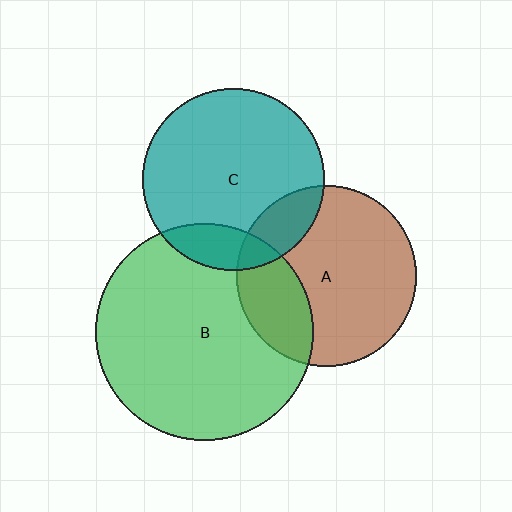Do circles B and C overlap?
Yes.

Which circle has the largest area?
Circle B (green).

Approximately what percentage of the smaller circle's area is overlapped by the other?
Approximately 15%.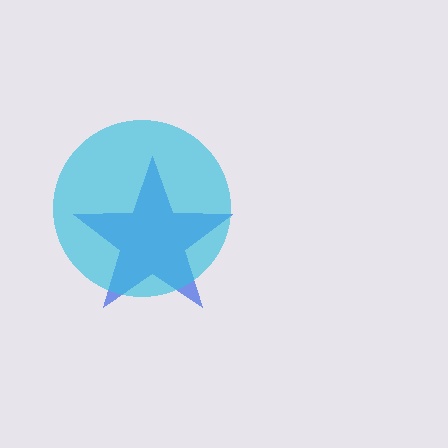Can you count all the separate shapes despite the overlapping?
Yes, there are 2 separate shapes.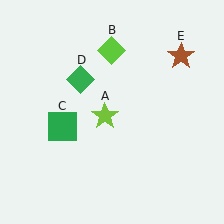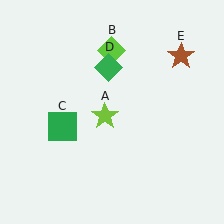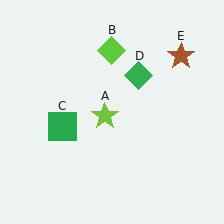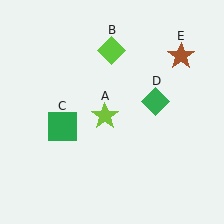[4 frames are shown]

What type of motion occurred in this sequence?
The green diamond (object D) rotated clockwise around the center of the scene.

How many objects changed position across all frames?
1 object changed position: green diamond (object D).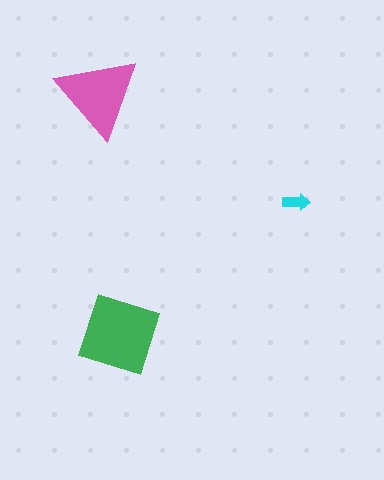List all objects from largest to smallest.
The green square, the pink triangle, the cyan arrow.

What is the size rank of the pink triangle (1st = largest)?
2nd.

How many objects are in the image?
There are 3 objects in the image.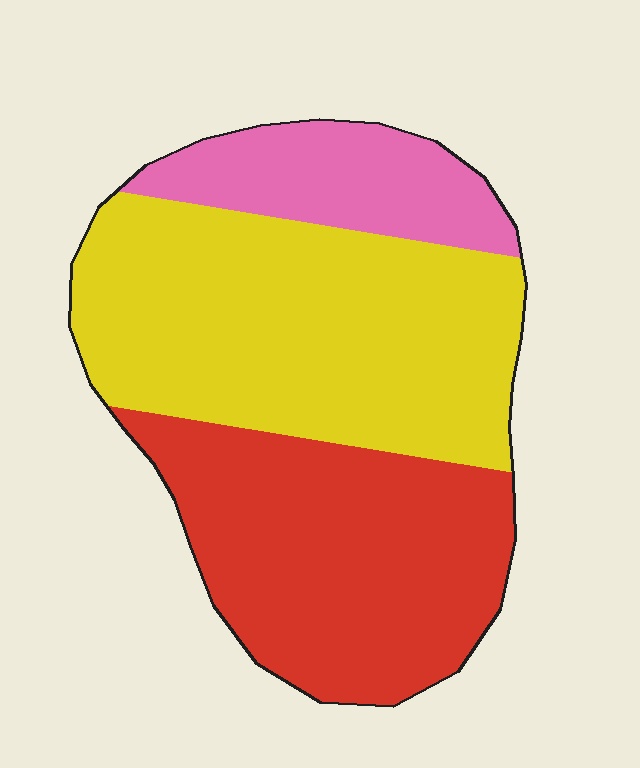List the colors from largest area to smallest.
From largest to smallest: yellow, red, pink.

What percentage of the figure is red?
Red takes up about three eighths (3/8) of the figure.